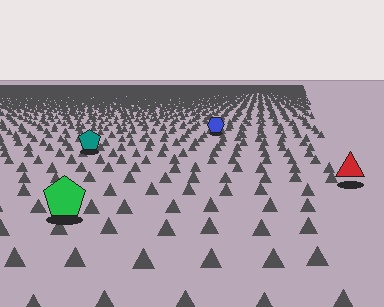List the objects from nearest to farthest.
From nearest to farthest: the green pentagon, the red triangle, the teal pentagon, the blue hexagon.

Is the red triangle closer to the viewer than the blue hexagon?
Yes. The red triangle is closer — you can tell from the texture gradient: the ground texture is coarser near it.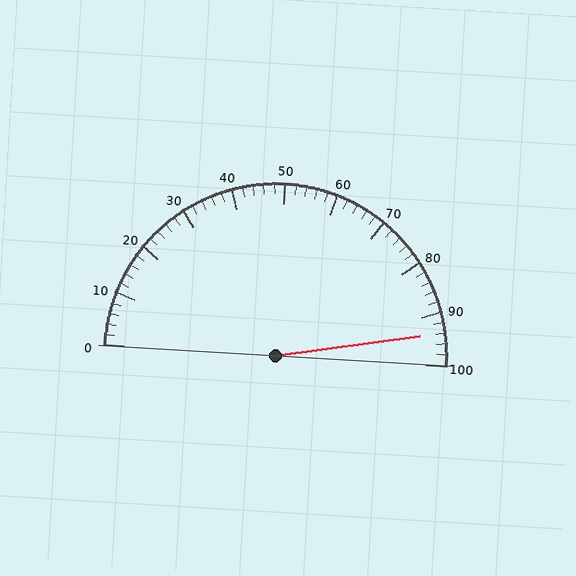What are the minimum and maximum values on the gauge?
The gauge ranges from 0 to 100.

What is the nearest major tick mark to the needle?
The nearest major tick mark is 90.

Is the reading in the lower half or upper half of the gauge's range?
The reading is in the upper half of the range (0 to 100).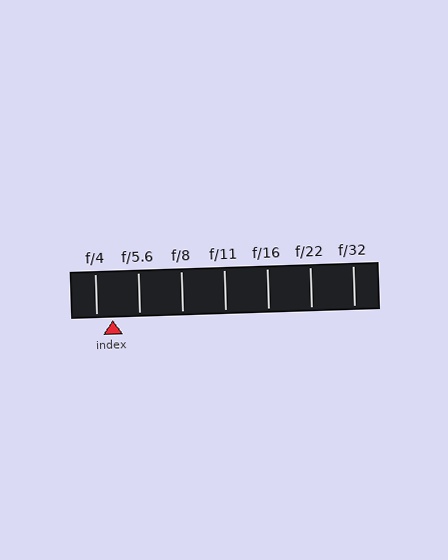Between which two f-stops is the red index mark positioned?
The index mark is between f/4 and f/5.6.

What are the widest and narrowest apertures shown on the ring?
The widest aperture shown is f/4 and the narrowest is f/32.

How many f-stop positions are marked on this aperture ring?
There are 7 f-stop positions marked.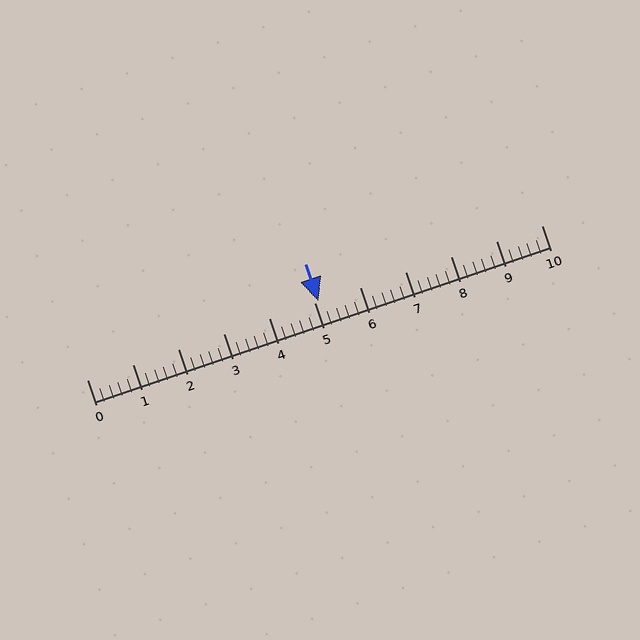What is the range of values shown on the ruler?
The ruler shows values from 0 to 10.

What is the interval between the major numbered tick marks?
The major tick marks are spaced 1 units apart.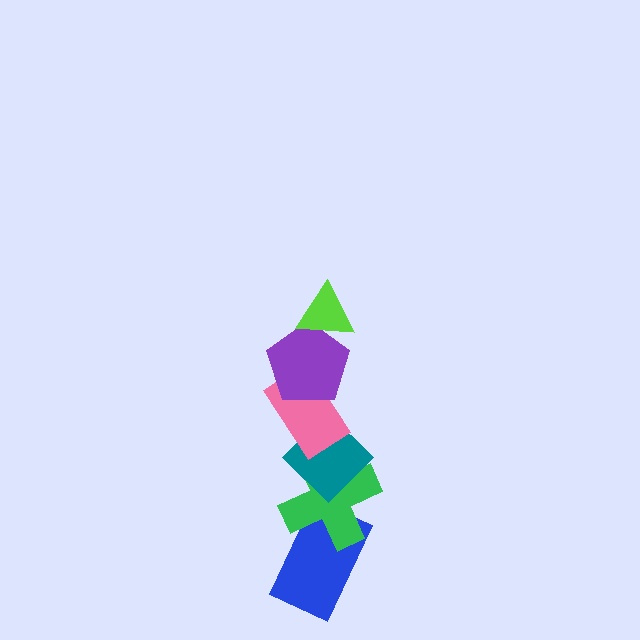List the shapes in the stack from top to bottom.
From top to bottom: the lime triangle, the purple pentagon, the pink rectangle, the teal diamond, the green cross, the blue rectangle.